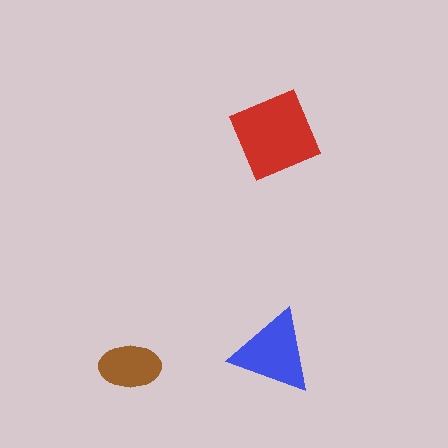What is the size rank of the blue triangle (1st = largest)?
2nd.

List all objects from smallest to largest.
The brown ellipse, the blue triangle, the red diamond.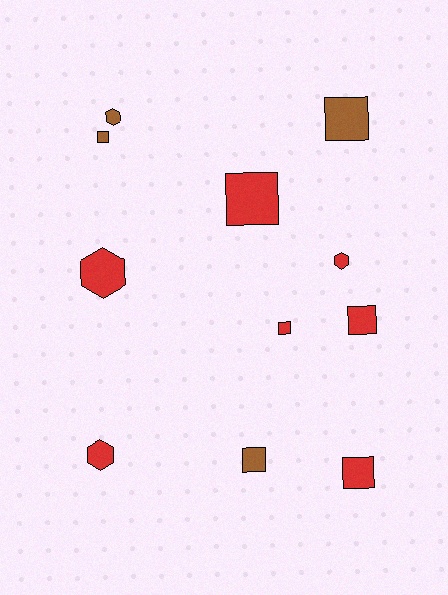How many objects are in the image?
There are 11 objects.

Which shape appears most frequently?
Square, with 7 objects.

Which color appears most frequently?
Red, with 7 objects.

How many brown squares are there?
There are 3 brown squares.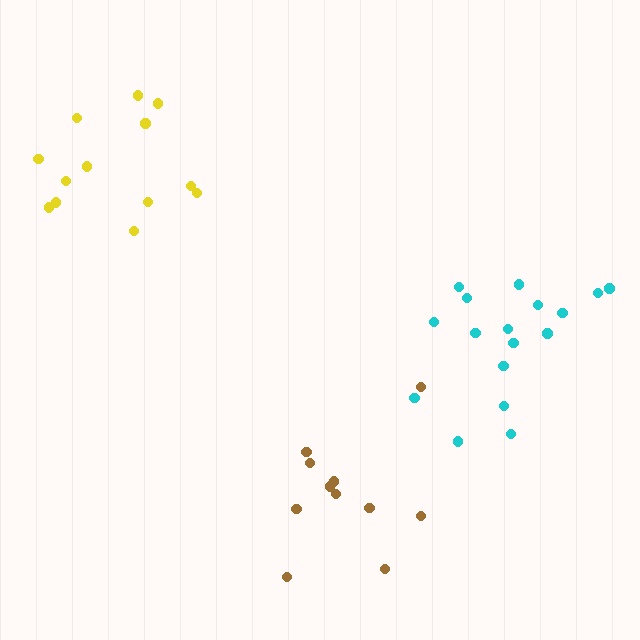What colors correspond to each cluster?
The clusters are colored: brown, cyan, yellow.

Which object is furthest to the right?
The cyan cluster is rightmost.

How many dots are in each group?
Group 1: 11 dots, Group 2: 17 dots, Group 3: 13 dots (41 total).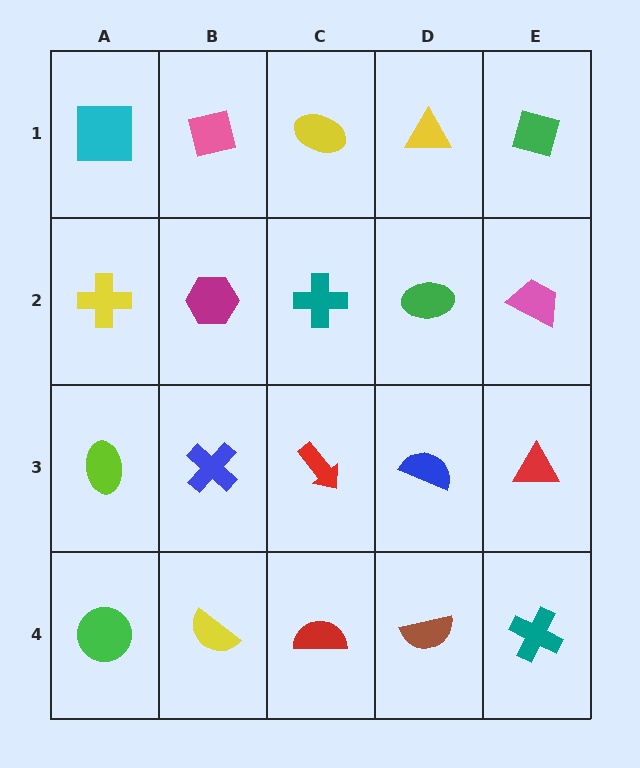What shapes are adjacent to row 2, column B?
A pink square (row 1, column B), a blue cross (row 3, column B), a yellow cross (row 2, column A), a teal cross (row 2, column C).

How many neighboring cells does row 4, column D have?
3.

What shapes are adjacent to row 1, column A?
A yellow cross (row 2, column A), a pink square (row 1, column B).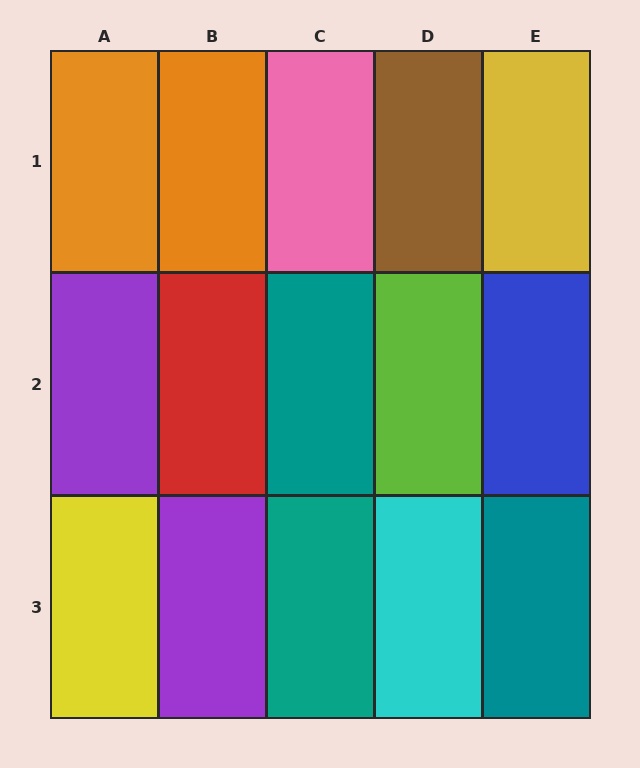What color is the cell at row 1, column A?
Orange.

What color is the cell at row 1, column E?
Yellow.